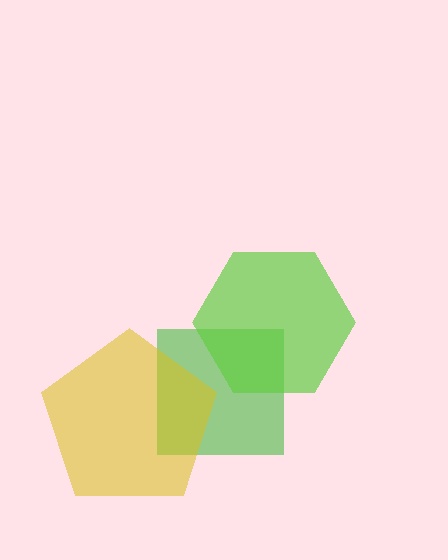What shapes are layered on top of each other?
The layered shapes are: a green square, a yellow pentagon, a lime hexagon.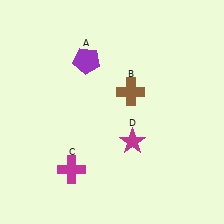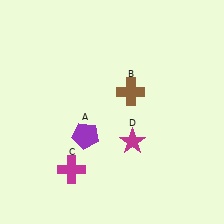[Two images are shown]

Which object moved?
The purple pentagon (A) moved down.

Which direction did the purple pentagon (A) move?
The purple pentagon (A) moved down.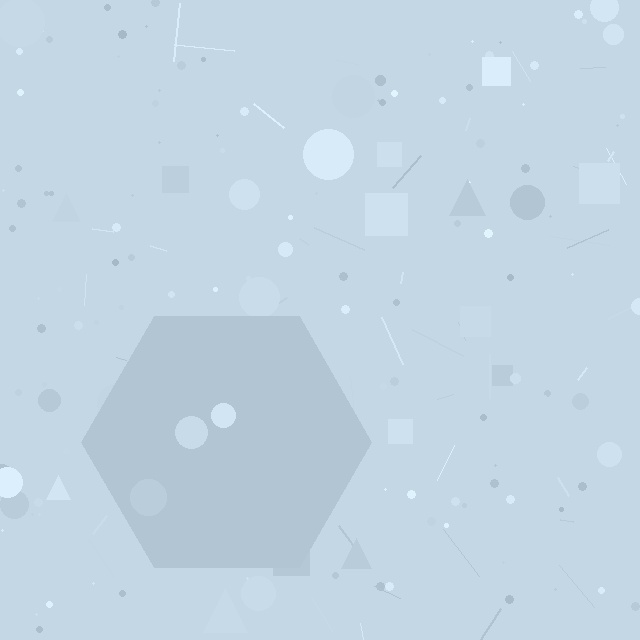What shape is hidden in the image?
A hexagon is hidden in the image.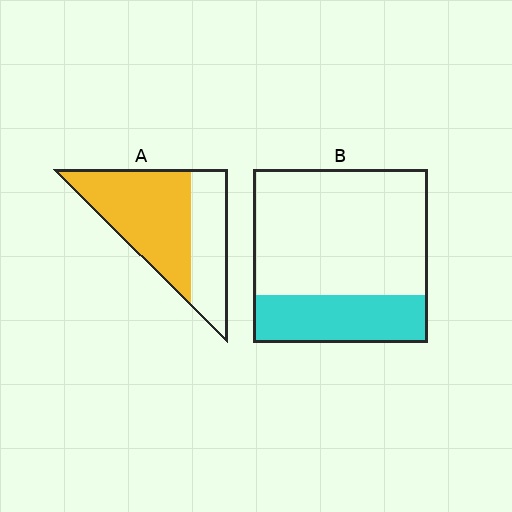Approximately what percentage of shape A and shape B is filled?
A is approximately 60% and B is approximately 30%.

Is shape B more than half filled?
No.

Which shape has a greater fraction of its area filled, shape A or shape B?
Shape A.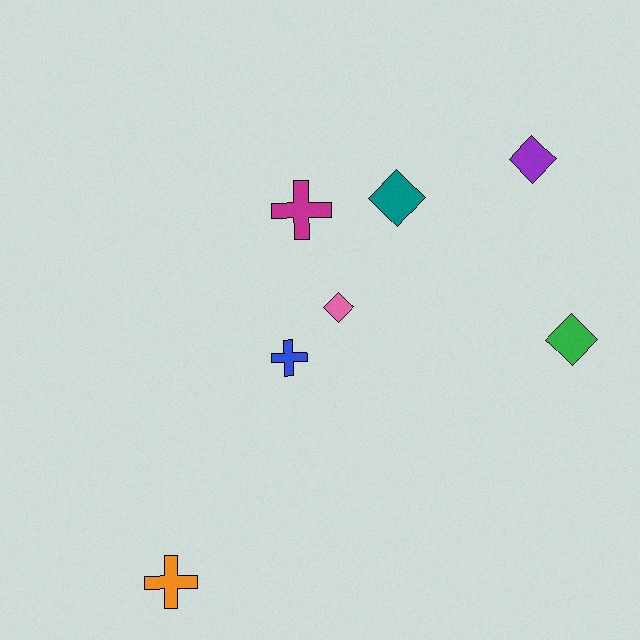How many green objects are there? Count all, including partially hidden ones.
There is 1 green object.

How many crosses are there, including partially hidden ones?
There are 3 crosses.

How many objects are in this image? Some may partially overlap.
There are 7 objects.